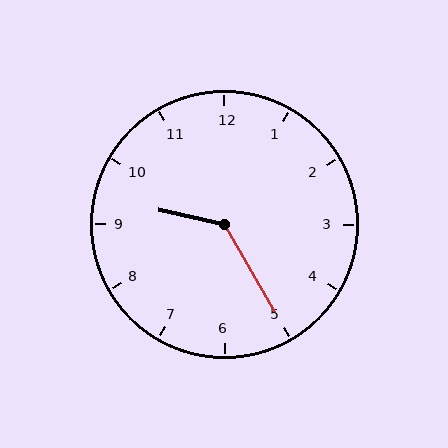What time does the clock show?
9:25.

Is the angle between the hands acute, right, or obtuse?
It is obtuse.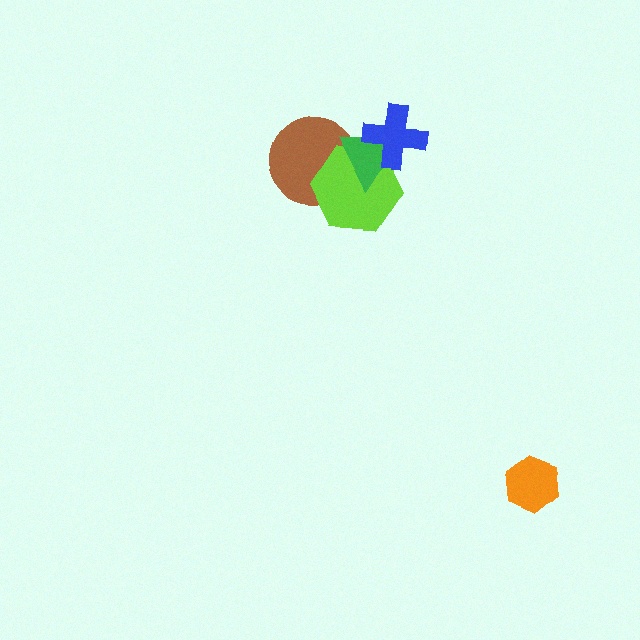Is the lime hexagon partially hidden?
Yes, it is partially covered by another shape.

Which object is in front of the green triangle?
The blue cross is in front of the green triangle.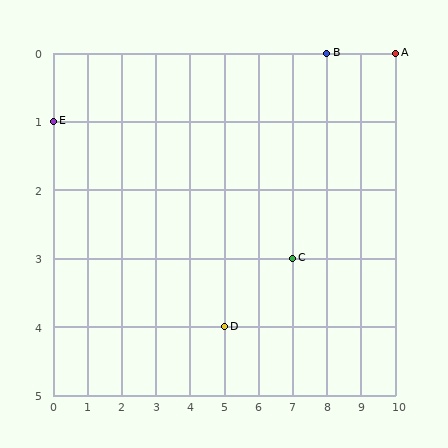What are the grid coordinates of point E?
Point E is at grid coordinates (0, 1).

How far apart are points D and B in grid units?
Points D and B are 3 columns and 4 rows apart (about 5.0 grid units diagonally).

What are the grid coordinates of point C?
Point C is at grid coordinates (7, 3).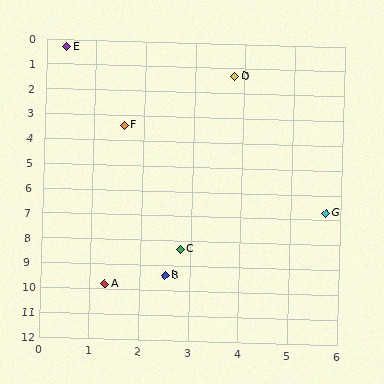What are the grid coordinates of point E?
Point E is at approximately (0.4, 0.3).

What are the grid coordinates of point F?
Point F is at approximately (1.6, 3.4).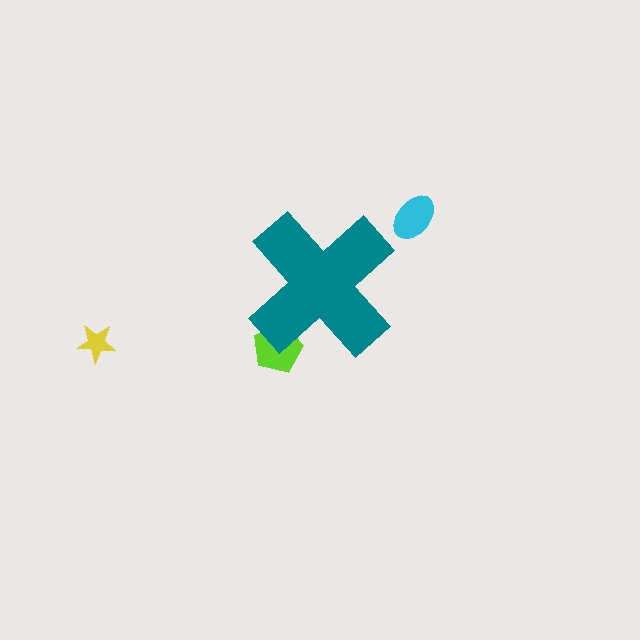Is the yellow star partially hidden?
No, the yellow star is fully visible.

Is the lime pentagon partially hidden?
Yes, the lime pentagon is partially hidden behind the teal cross.